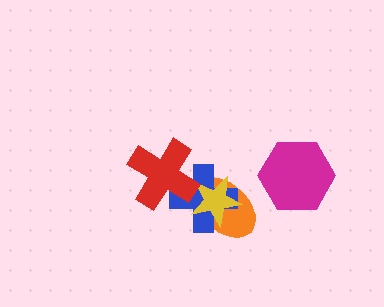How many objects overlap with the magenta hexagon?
0 objects overlap with the magenta hexagon.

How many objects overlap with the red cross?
1 object overlaps with the red cross.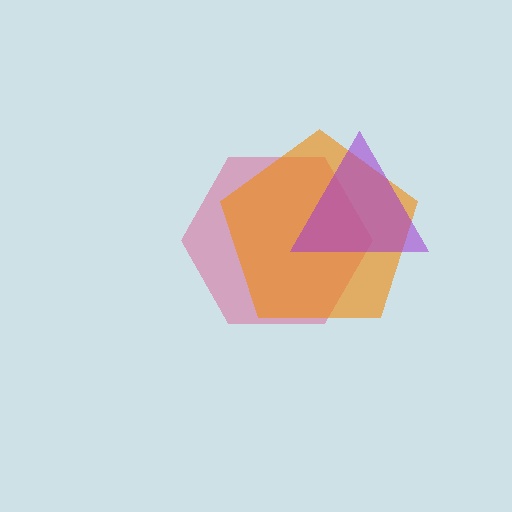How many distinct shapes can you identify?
There are 3 distinct shapes: a pink hexagon, an orange pentagon, a purple triangle.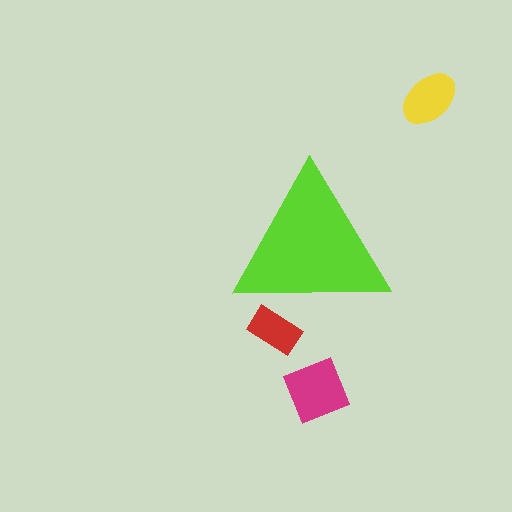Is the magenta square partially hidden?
No, the magenta square is fully visible.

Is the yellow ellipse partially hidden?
No, the yellow ellipse is fully visible.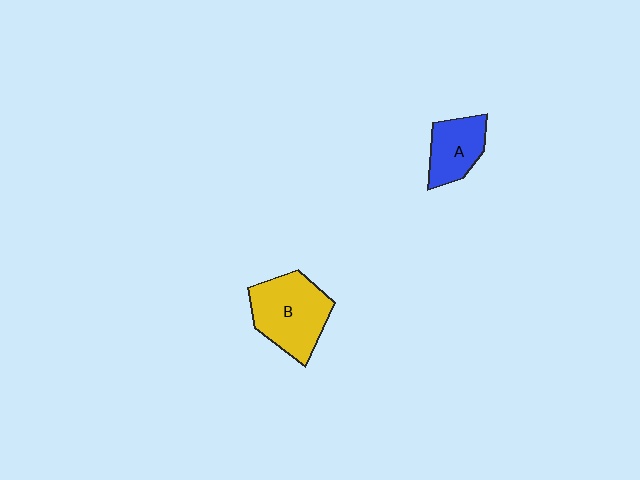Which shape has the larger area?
Shape B (yellow).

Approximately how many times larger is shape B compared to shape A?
Approximately 1.6 times.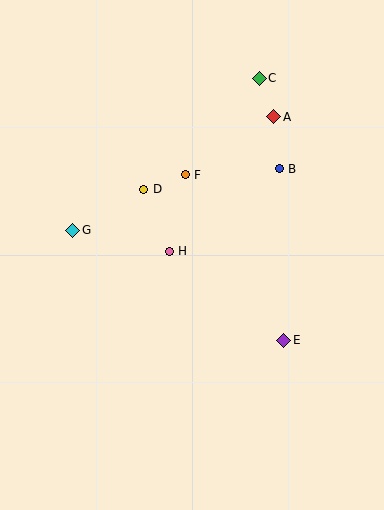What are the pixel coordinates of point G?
Point G is at (73, 230).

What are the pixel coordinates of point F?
Point F is at (185, 175).